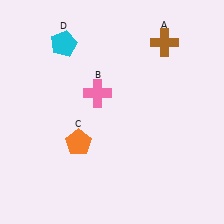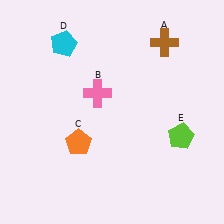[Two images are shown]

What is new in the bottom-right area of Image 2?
A lime pentagon (E) was added in the bottom-right area of Image 2.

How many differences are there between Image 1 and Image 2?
There is 1 difference between the two images.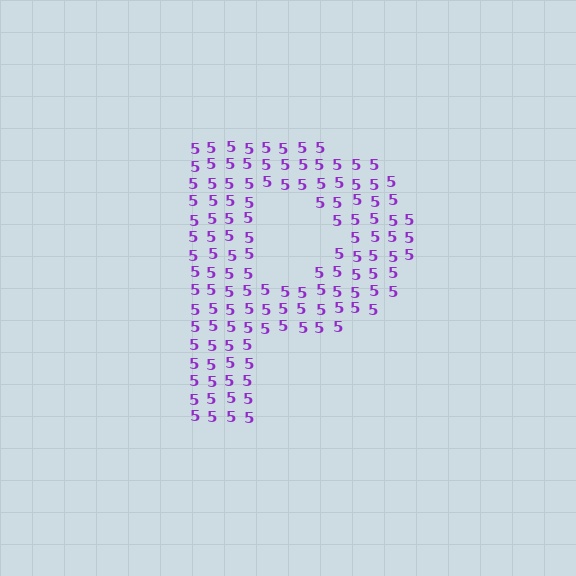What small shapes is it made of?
It is made of small digit 5's.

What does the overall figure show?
The overall figure shows the letter P.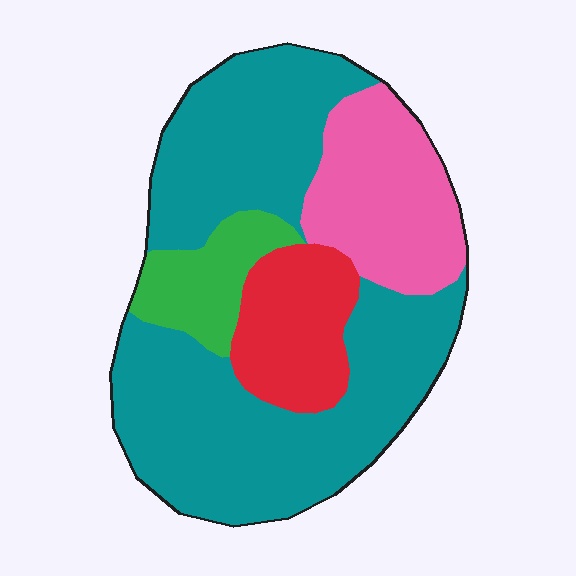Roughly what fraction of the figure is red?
Red takes up about one eighth (1/8) of the figure.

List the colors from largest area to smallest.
From largest to smallest: teal, pink, red, green.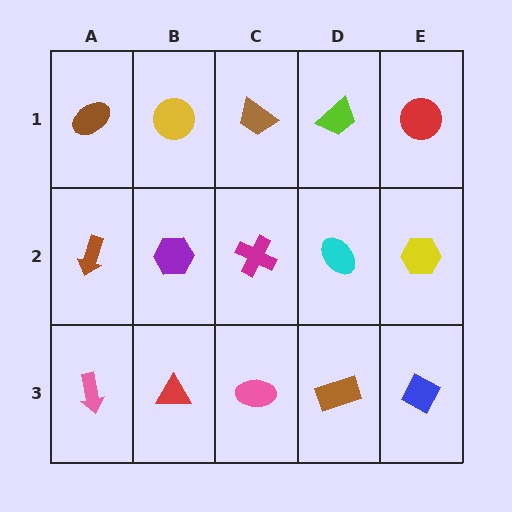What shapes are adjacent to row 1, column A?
A brown arrow (row 2, column A), a yellow circle (row 1, column B).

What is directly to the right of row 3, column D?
A blue diamond.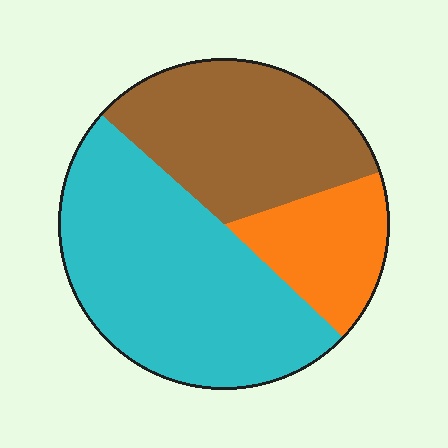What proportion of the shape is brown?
Brown covers 33% of the shape.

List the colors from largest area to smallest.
From largest to smallest: cyan, brown, orange.